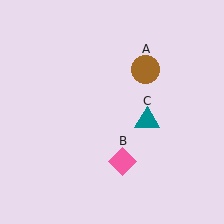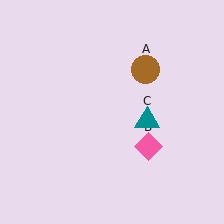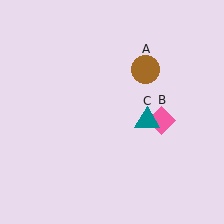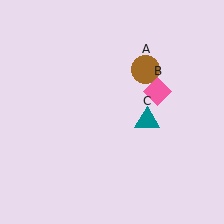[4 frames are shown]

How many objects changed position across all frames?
1 object changed position: pink diamond (object B).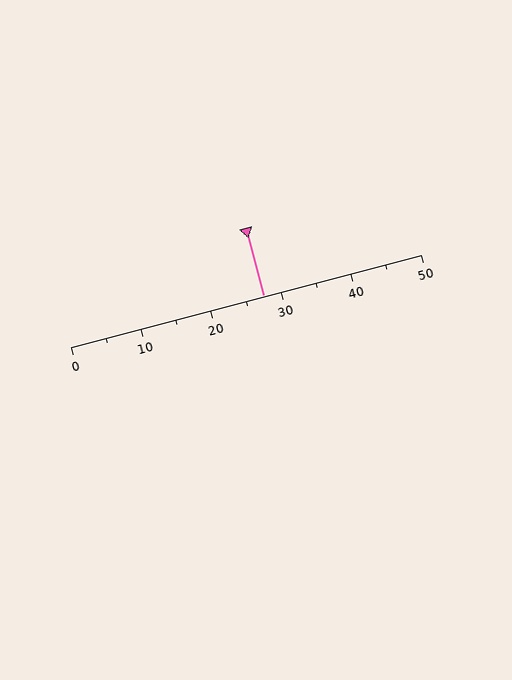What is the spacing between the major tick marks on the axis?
The major ticks are spaced 10 apart.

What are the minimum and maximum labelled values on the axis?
The axis runs from 0 to 50.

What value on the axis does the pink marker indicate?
The marker indicates approximately 27.5.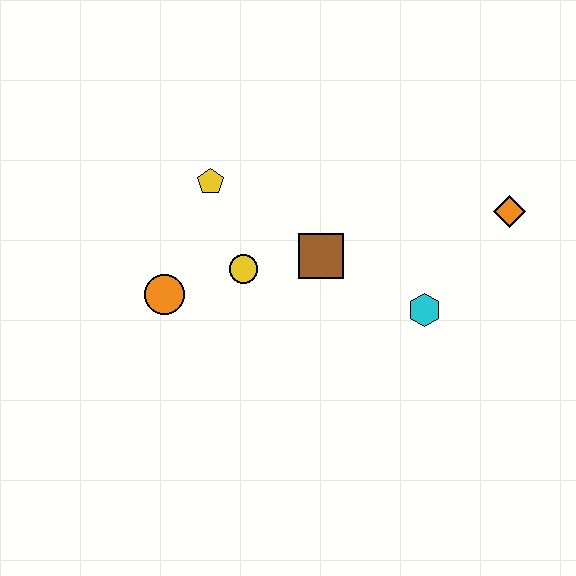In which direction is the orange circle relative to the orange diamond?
The orange circle is to the left of the orange diamond.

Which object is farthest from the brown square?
The orange diamond is farthest from the brown square.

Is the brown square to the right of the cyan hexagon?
No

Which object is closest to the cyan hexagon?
The brown square is closest to the cyan hexagon.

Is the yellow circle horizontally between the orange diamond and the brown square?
No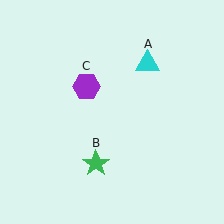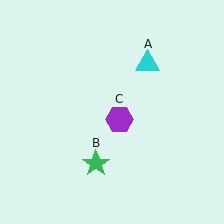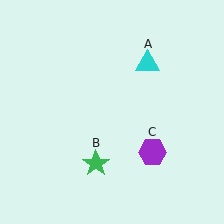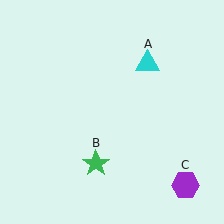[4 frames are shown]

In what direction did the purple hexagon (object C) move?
The purple hexagon (object C) moved down and to the right.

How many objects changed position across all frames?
1 object changed position: purple hexagon (object C).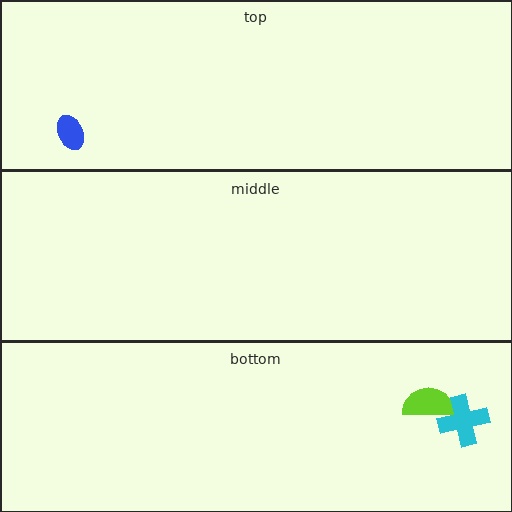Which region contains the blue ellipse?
The top region.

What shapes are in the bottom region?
The lime semicircle, the cyan cross.